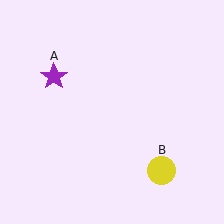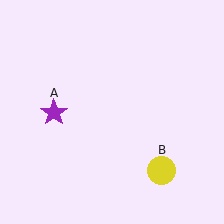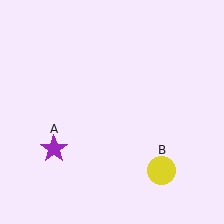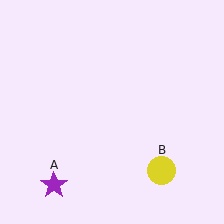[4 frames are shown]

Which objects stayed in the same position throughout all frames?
Yellow circle (object B) remained stationary.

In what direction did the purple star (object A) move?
The purple star (object A) moved down.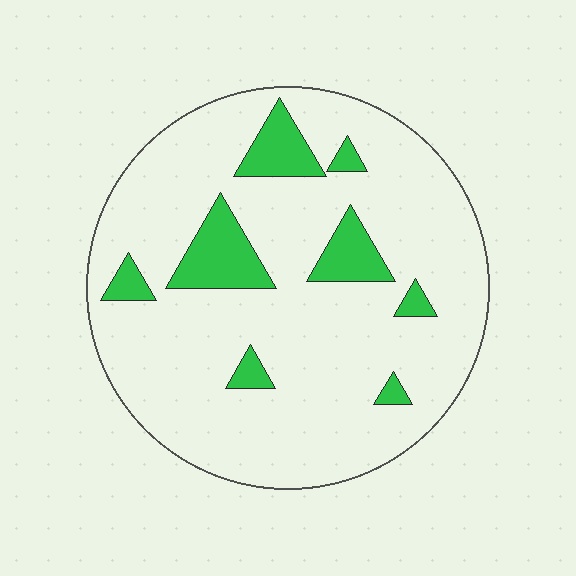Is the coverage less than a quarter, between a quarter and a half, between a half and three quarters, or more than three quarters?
Less than a quarter.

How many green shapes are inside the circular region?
8.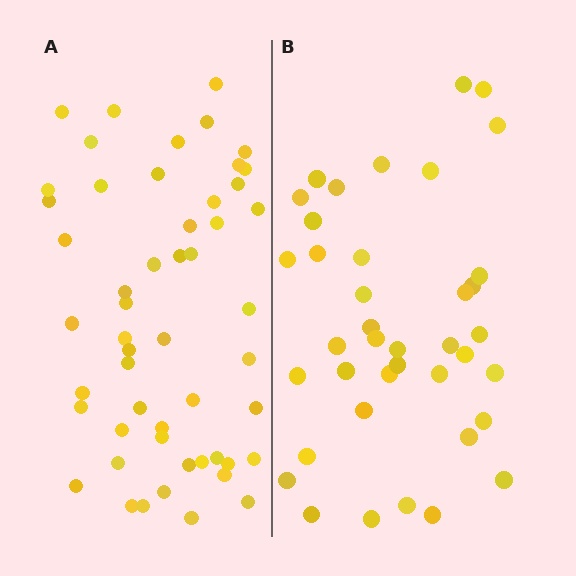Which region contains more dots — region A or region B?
Region A (the left region) has more dots.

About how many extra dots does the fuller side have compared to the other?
Region A has approximately 15 more dots than region B.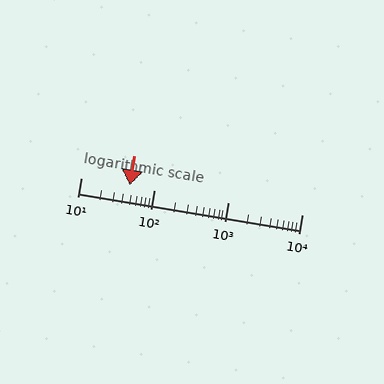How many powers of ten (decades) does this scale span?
The scale spans 3 decades, from 10 to 10000.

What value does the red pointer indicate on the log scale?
The pointer indicates approximately 46.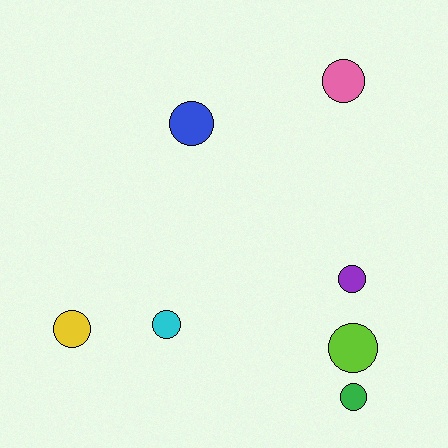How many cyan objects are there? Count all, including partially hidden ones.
There is 1 cyan object.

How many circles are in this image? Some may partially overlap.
There are 7 circles.